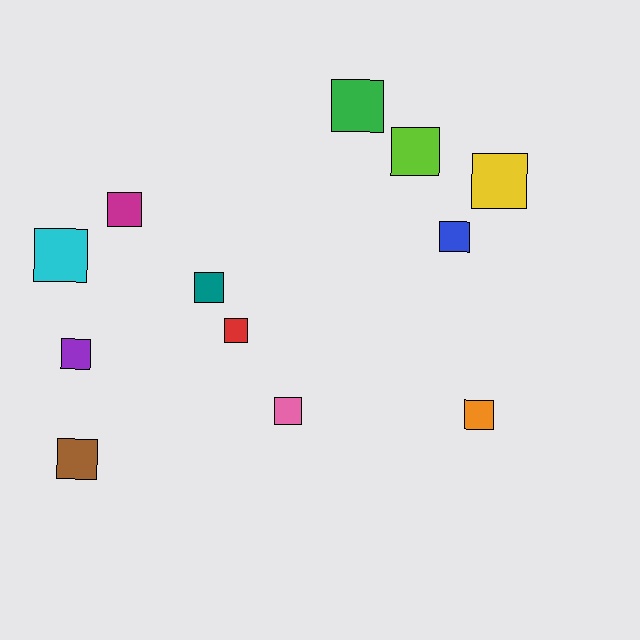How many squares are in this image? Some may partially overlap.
There are 12 squares.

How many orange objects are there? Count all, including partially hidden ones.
There is 1 orange object.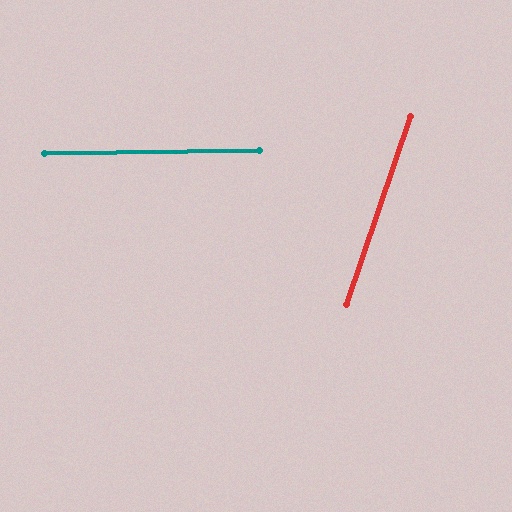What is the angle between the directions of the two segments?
Approximately 70 degrees.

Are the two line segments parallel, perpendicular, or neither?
Neither parallel nor perpendicular — they differ by about 70°.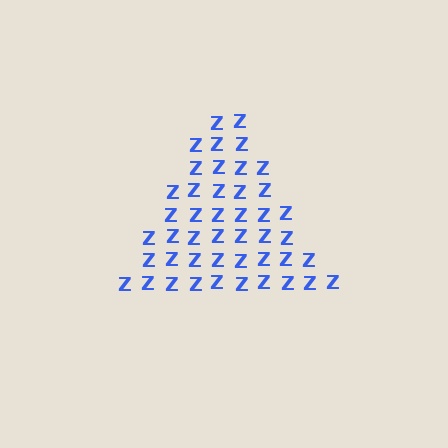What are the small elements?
The small elements are letter Z's.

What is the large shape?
The large shape is a triangle.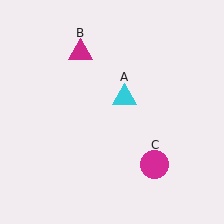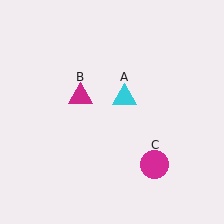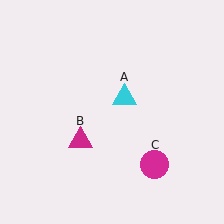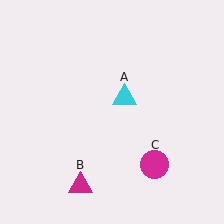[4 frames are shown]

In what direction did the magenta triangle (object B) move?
The magenta triangle (object B) moved down.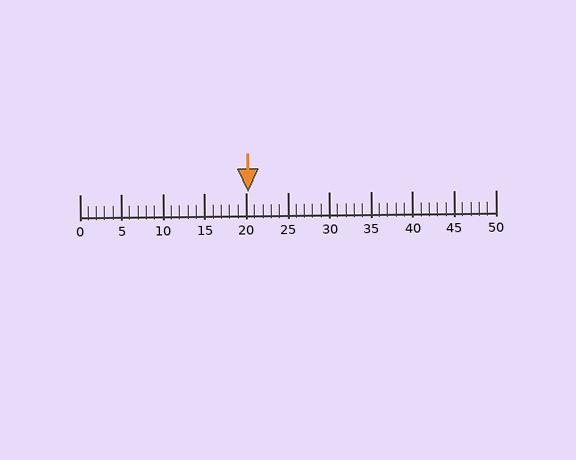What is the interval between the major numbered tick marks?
The major tick marks are spaced 5 units apart.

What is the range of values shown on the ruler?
The ruler shows values from 0 to 50.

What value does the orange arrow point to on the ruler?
The orange arrow points to approximately 20.